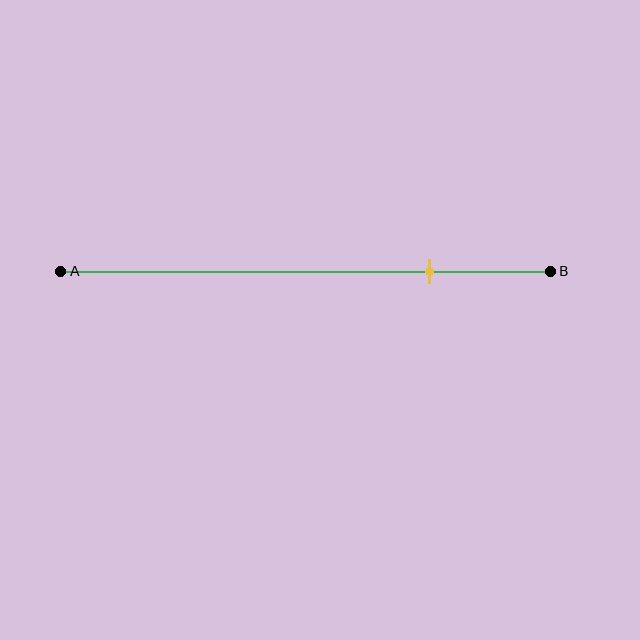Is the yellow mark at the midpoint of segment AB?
No, the mark is at about 75% from A, not at the 50% midpoint.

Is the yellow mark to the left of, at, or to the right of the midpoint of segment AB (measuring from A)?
The yellow mark is to the right of the midpoint of segment AB.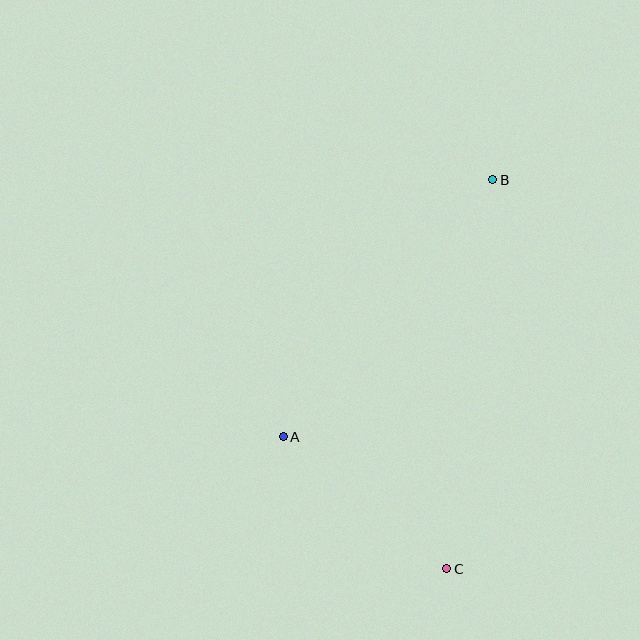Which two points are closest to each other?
Points A and C are closest to each other.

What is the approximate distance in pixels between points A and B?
The distance between A and B is approximately 331 pixels.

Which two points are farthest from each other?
Points B and C are farthest from each other.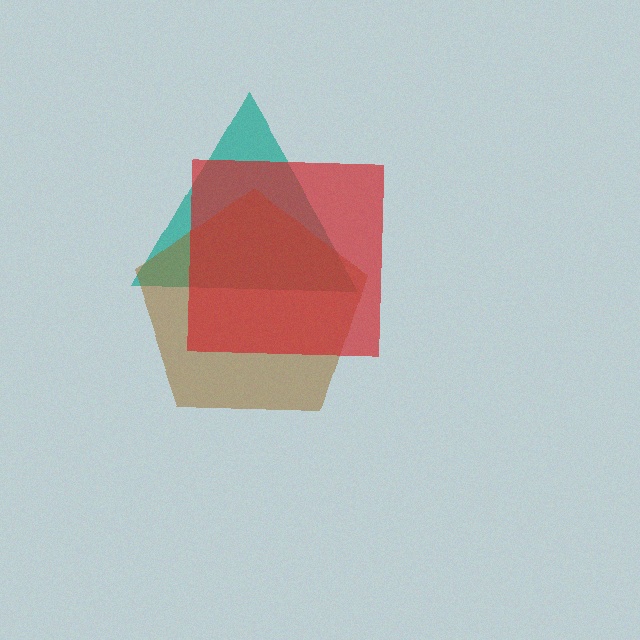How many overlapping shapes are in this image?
There are 3 overlapping shapes in the image.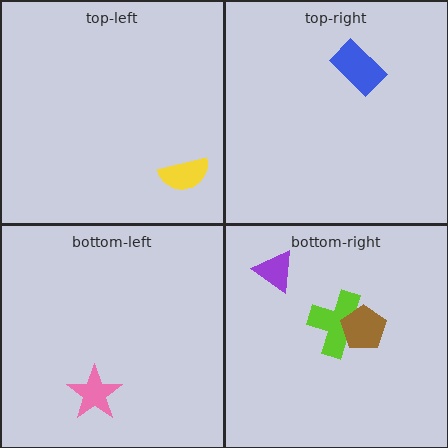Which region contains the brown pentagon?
The bottom-right region.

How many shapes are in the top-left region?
1.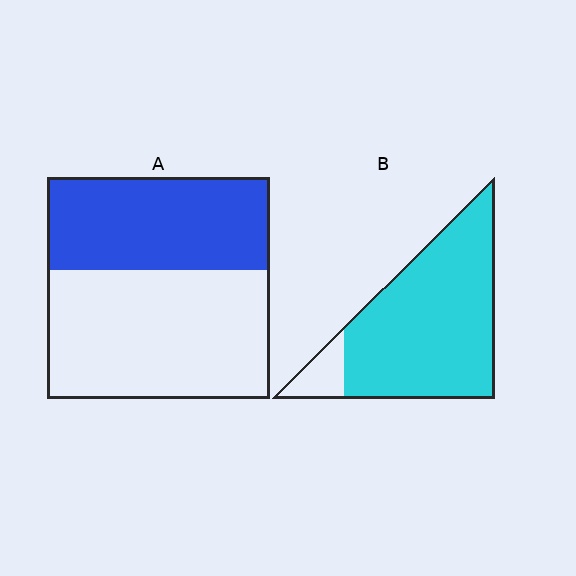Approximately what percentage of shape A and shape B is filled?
A is approximately 40% and B is approximately 90%.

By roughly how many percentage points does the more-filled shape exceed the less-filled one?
By roughly 50 percentage points (B over A).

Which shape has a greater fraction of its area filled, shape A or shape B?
Shape B.